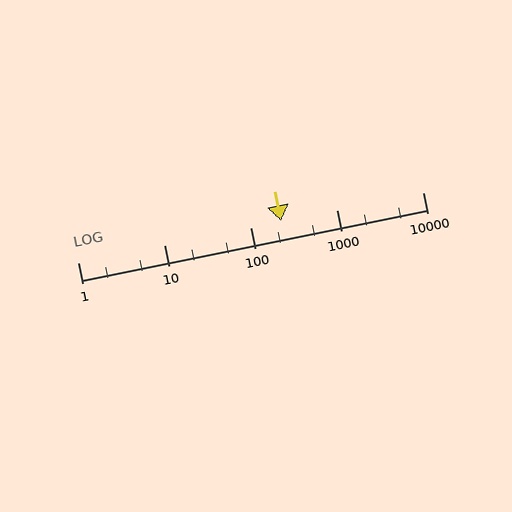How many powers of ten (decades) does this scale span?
The scale spans 4 decades, from 1 to 10000.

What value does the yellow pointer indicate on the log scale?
The pointer indicates approximately 230.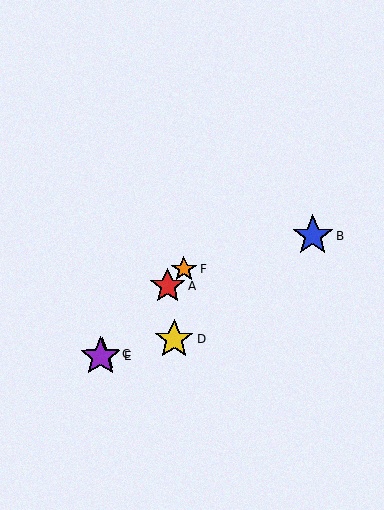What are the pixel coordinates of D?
Object D is at (174, 339).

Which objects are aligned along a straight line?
Objects A, C, E, F are aligned along a straight line.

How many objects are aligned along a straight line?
4 objects (A, C, E, F) are aligned along a straight line.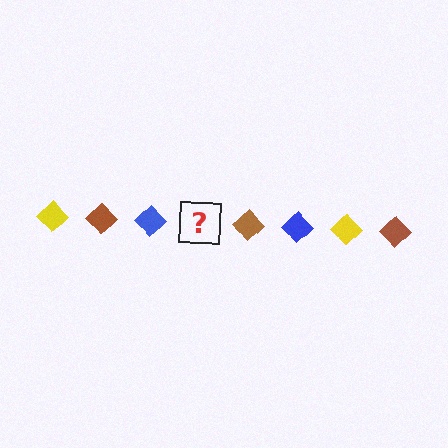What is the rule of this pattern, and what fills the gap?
The rule is that the pattern cycles through yellow, brown, blue diamonds. The gap should be filled with a yellow diamond.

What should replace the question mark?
The question mark should be replaced with a yellow diamond.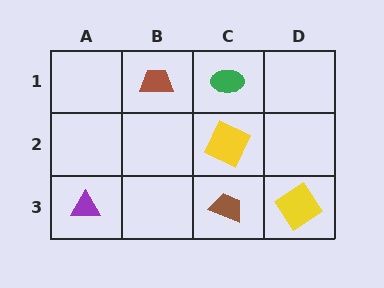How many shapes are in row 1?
2 shapes.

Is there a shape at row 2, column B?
No, that cell is empty.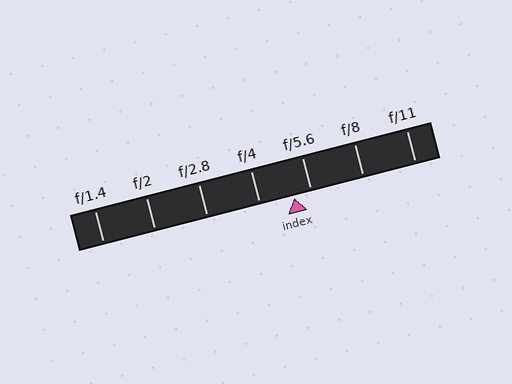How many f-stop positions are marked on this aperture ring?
There are 7 f-stop positions marked.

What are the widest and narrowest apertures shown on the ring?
The widest aperture shown is f/1.4 and the narrowest is f/11.